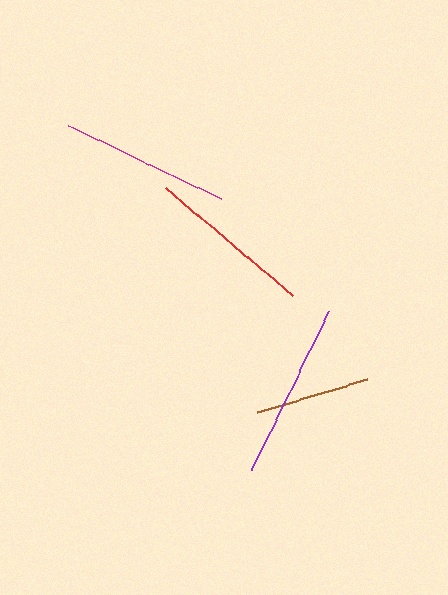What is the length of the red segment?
The red segment is approximately 167 pixels long.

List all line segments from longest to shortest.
From longest to shortest: purple, magenta, red, brown.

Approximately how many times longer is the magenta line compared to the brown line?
The magenta line is approximately 1.5 times the length of the brown line.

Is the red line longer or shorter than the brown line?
The red line is longer than the brown line.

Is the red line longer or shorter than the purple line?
The purple line is longer than the red line.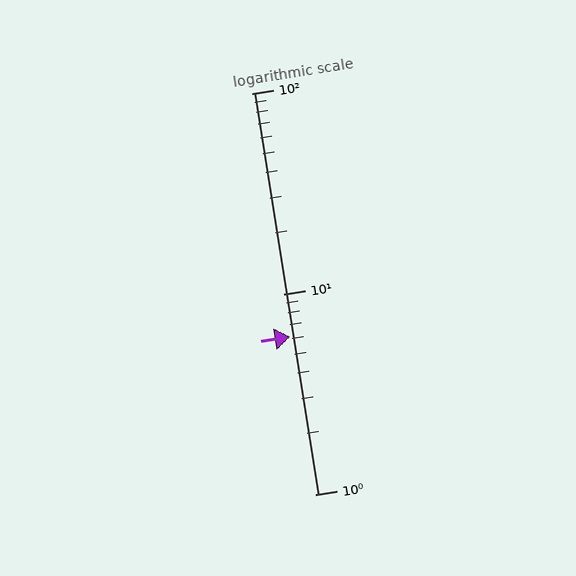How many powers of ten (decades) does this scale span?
The scale spans 2 decades, from 1 to 100.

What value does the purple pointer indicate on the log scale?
The pointer indicates approximately 6.1.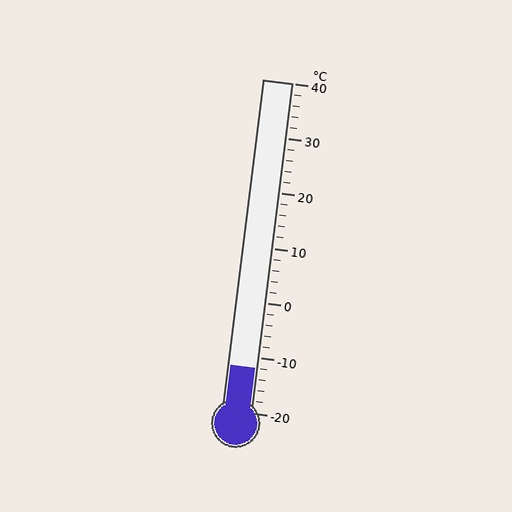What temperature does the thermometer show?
The thermometer shows approximately -12°C.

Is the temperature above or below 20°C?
The temperature is below 20°C.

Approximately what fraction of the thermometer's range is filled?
The thermometer is filled to approximately 15% of its range.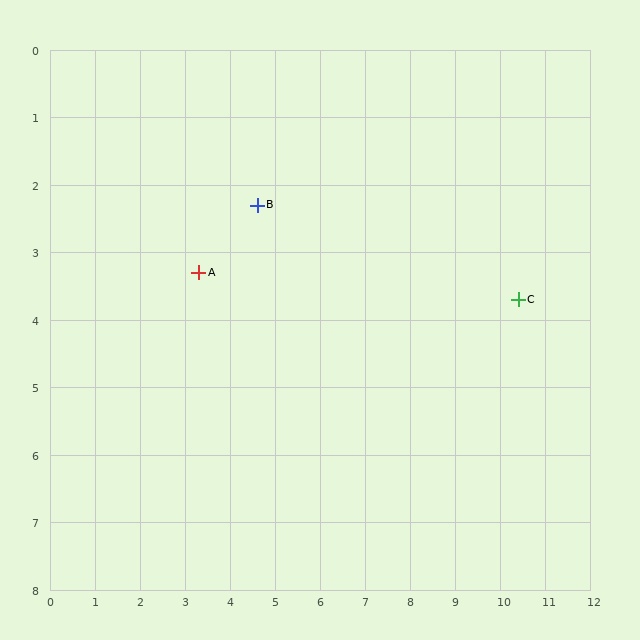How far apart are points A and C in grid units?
Points A and C are about 7.1 grid units apart.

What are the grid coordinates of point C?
Point C is at approximately (10.4, 3.7).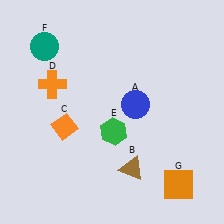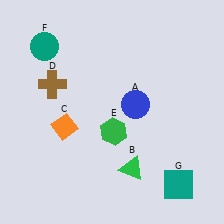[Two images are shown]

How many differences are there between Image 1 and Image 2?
There are 3 differences between the two images.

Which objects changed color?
B changed from brown to green. D changed from orange to brown. G changed from orange to teal.